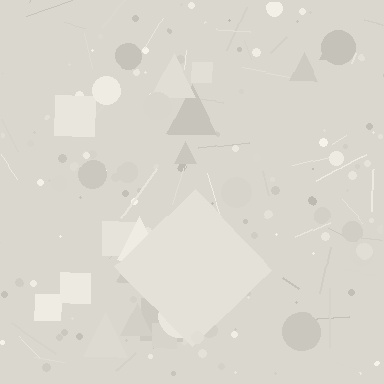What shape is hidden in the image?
A diamond is hidden in the image.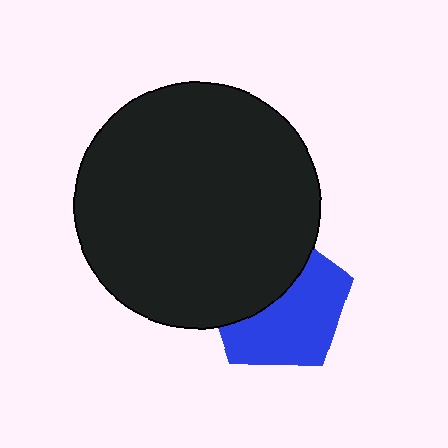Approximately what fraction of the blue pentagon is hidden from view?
Roughly 43% of the blue pentagon is hidden behind the black circle.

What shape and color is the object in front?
The object in front is a black circle.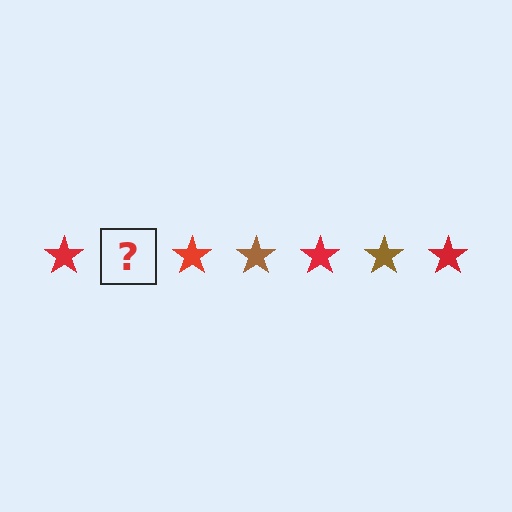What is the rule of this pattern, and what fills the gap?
The rule is that the pattern cycles through red, brown stars. The gap should be filled with a brown star.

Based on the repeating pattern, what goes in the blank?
The blank should be a brown star.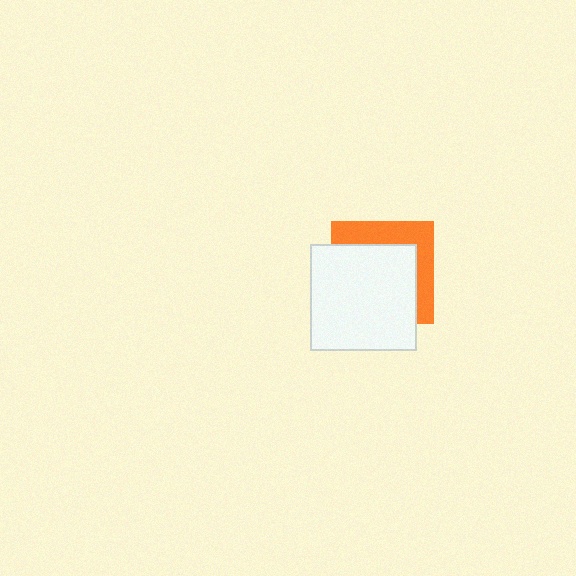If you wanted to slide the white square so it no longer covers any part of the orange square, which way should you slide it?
Slide it toward the lower-left — that is the most direct way to separate the two shapes.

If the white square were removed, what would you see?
You would see the complete orange square.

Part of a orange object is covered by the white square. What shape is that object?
It is a square.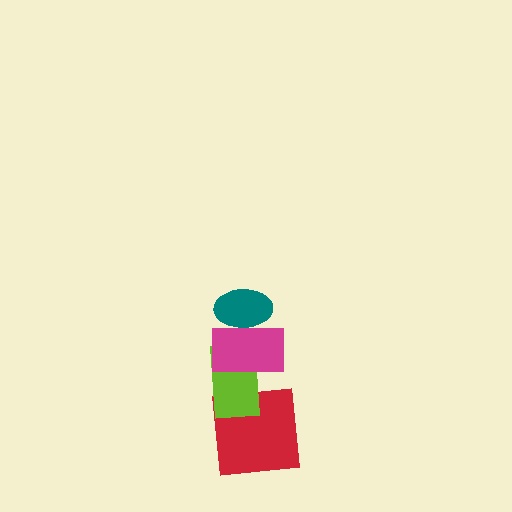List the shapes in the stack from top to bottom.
From top to bottom: the teal ellipse, the magenta rectangle, the lime rectangle, the red square.